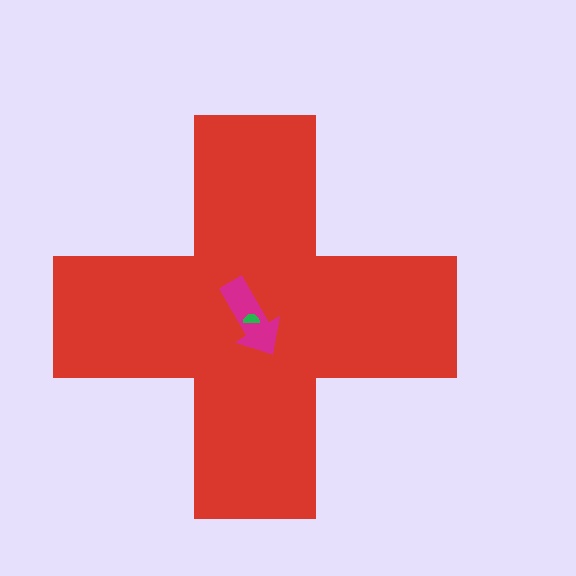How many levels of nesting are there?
3.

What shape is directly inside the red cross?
The magenta arrow.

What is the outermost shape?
The red cross.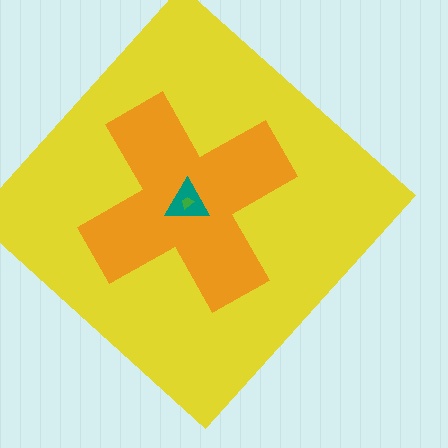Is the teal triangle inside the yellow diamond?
Yes.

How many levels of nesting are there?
4.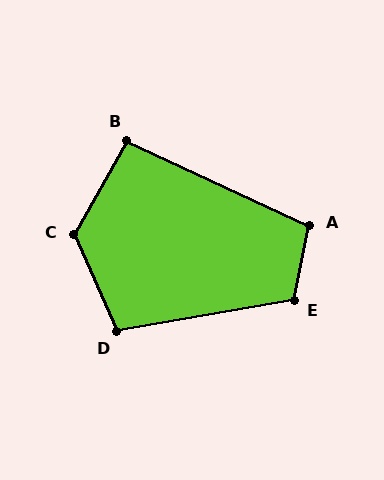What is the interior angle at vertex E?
Approximately 112 degrees (obtuse).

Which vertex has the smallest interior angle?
B, at approximately 95 degrees.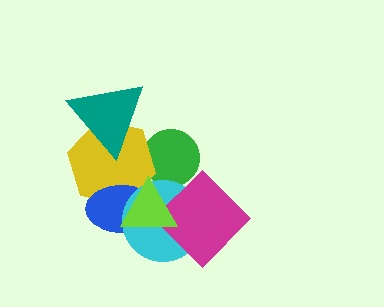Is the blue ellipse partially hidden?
Yes, it is partially covered by another shape.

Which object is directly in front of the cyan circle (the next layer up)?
The magenta diamond is directly in front of the cyan circle.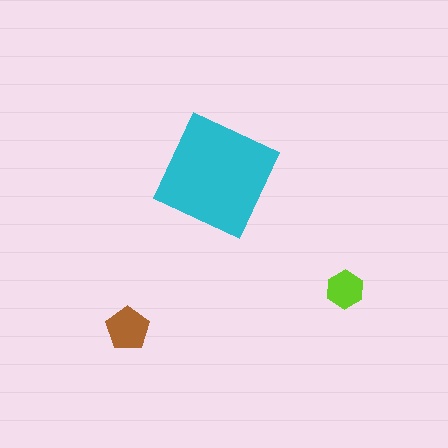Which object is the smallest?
The lime hexagon.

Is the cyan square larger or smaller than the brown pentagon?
Larger.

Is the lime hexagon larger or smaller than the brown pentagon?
Smaller.